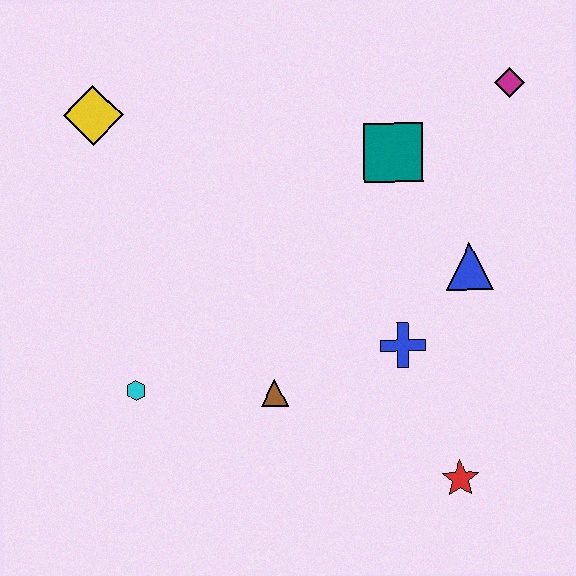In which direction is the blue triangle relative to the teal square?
The blue triangle is below the teal square.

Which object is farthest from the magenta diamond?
The cyan hexagon is farthest from the magenta diamond.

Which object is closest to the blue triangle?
The blue cross is closest to the blue triangle.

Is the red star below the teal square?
Yes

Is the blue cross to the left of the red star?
Yes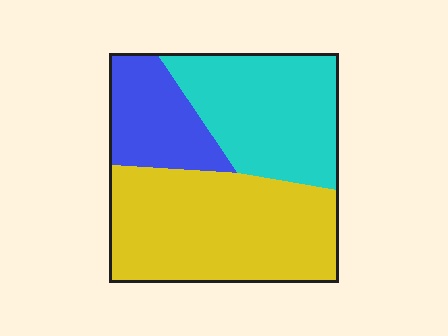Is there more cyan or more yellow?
Yellow.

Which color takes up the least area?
Blue, at roughly 20%.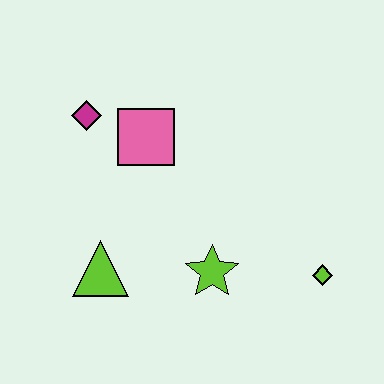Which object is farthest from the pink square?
The lime diamond is farthest from the pink square.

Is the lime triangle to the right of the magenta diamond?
Yes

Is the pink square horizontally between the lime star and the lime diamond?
No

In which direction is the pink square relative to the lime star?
The pink square is above the lime star.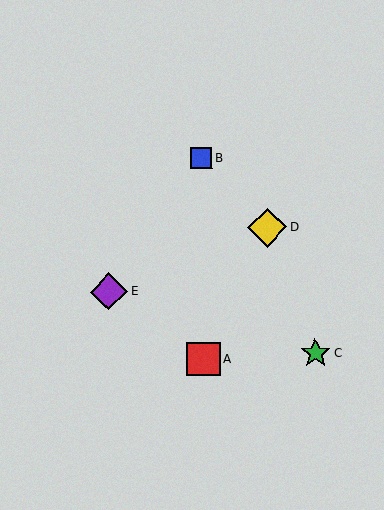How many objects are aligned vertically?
2 objects (A, B) are aligned vertically.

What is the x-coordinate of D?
Object D is at x≈267.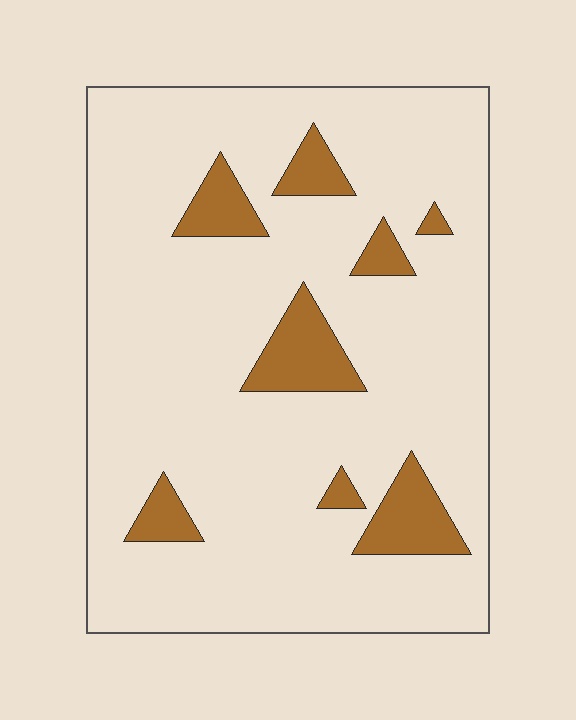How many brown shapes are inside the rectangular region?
8.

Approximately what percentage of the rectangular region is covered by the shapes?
Approximately 15%.